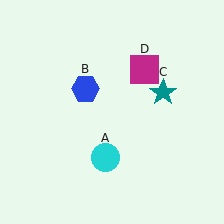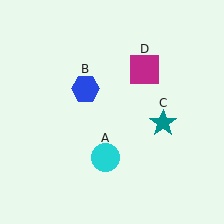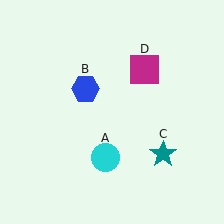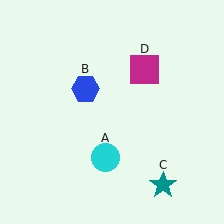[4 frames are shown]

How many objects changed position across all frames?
1 object changed position: teal star (object C).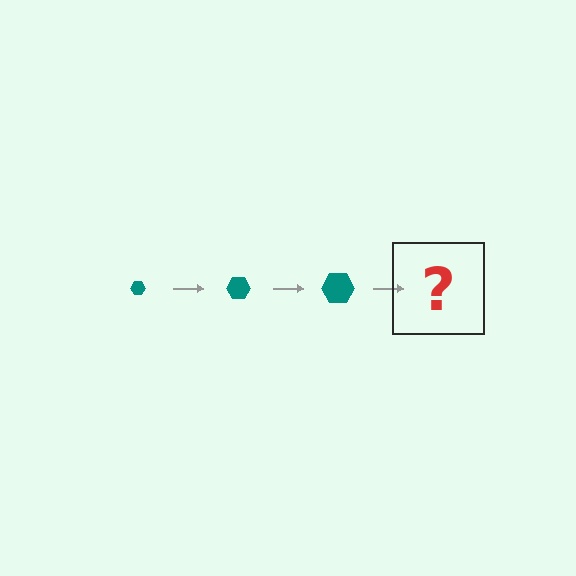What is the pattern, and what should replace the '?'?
The pattern is that the hexagon gets progressively larger each step. The '?' should be a teal hexagon, larger than the previous one.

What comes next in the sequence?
The next element should be a teal hexagon, larger than the previous one.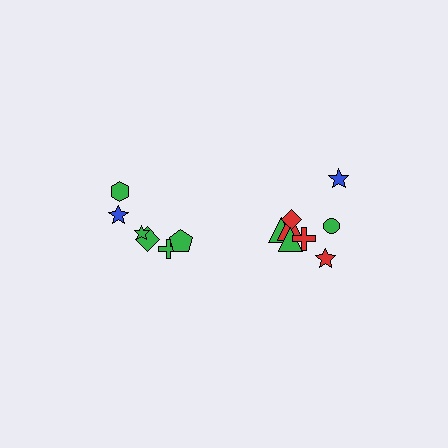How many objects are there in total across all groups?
There are 14 objects.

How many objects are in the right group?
There are 8 objects.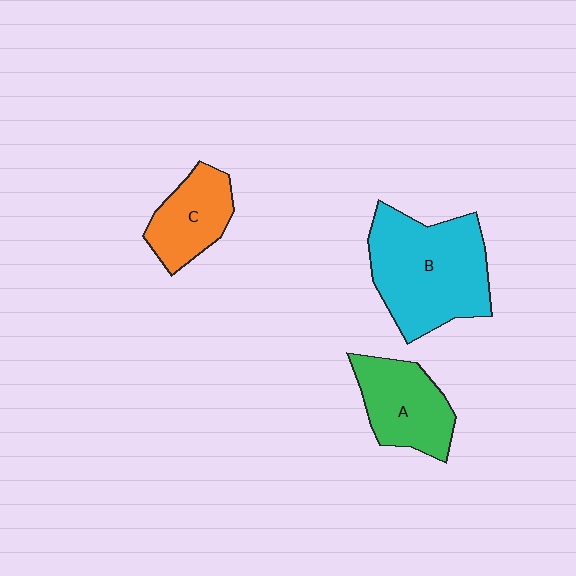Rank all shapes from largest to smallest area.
From largest to smallest: B (cyan), A (green), C (orange).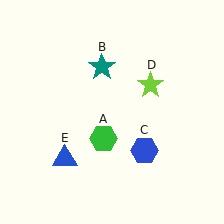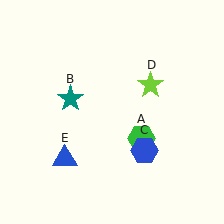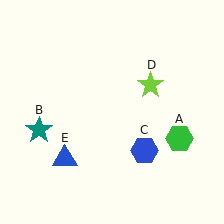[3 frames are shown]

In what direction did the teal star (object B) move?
The teal star (object B) moved down and to the left.